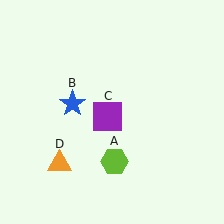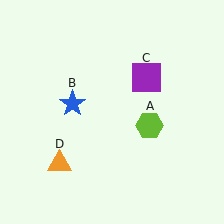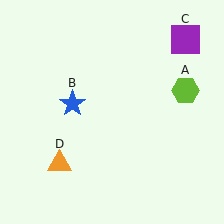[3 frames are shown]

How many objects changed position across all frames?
2 objects changed position: lime hexagon (object A), purple square (object C).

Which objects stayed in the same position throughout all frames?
Blue star (object B) and orange triangle (object D) remained stationary.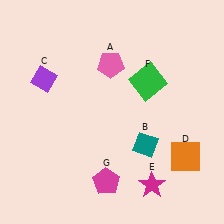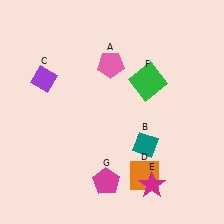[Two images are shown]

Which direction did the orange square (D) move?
The orange square (D) moved left.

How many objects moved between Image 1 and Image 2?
1 object moved between the two images.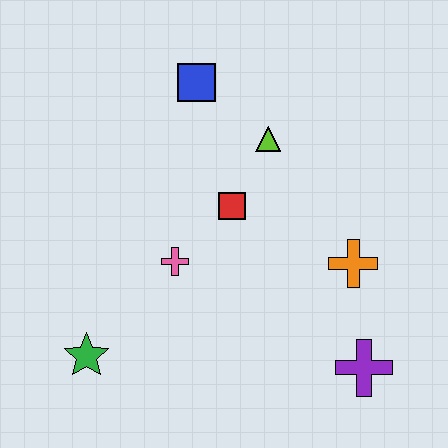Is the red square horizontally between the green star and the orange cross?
Yes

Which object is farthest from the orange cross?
The green star is farthest from the orange cross.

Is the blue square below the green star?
No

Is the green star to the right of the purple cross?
No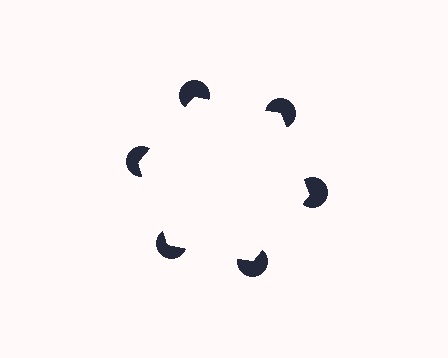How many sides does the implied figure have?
6 sides.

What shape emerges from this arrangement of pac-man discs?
An illusory hexagon — its edges are inferred from the aligned wedge cuts in the pac-man discs, not physically drawn.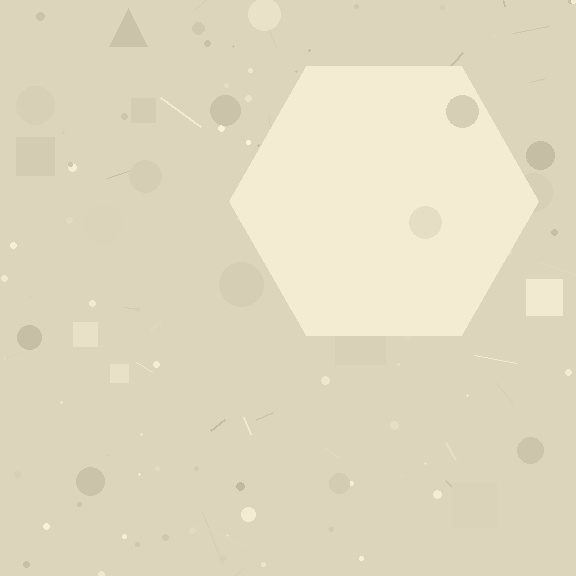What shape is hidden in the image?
A hexagon is hidden in the image.